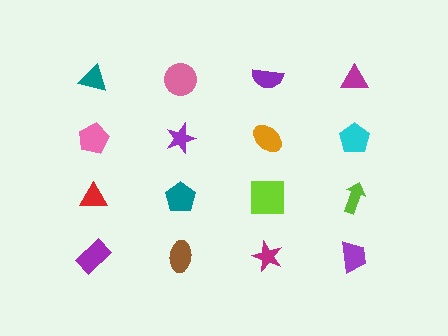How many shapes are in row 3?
4 shapes.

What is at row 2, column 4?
A cyan pentagon.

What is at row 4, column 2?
A brown ellipse.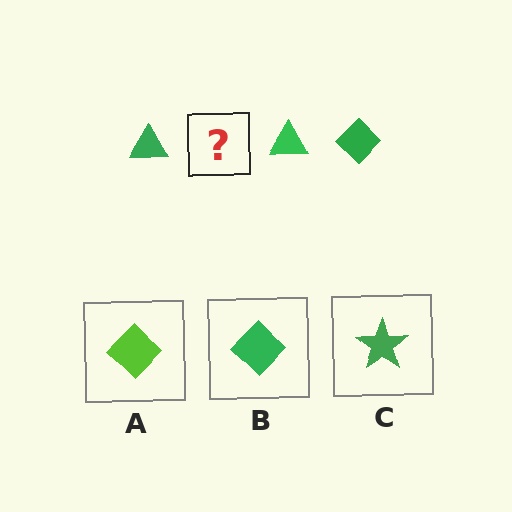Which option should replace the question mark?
Option B.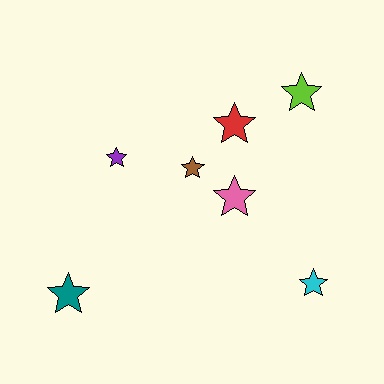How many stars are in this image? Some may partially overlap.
There are 7 stars.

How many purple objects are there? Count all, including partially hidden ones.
There is 1 purple object.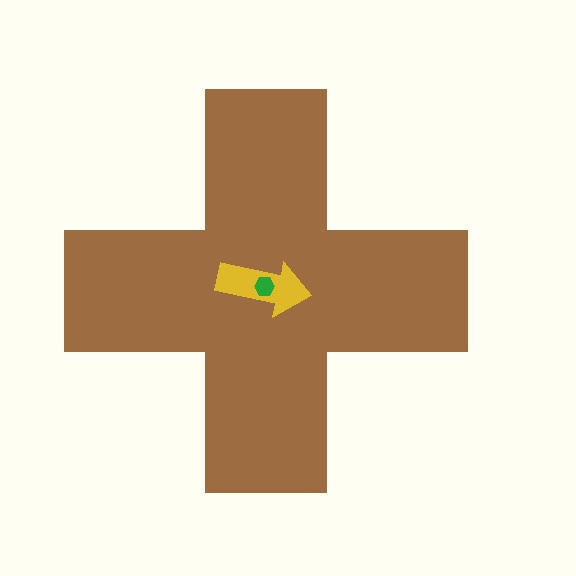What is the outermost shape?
The brown cross.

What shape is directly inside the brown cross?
The yellow arrow.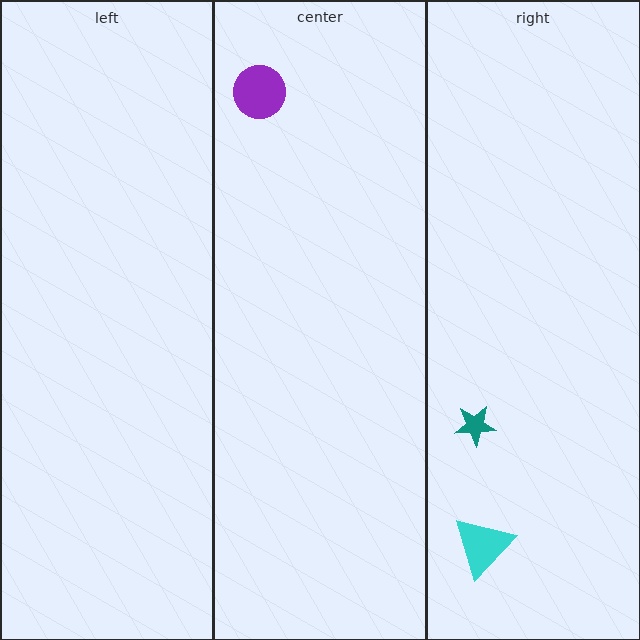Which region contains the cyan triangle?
The right region.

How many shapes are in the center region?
1.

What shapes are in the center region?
The purple circle.